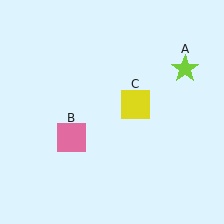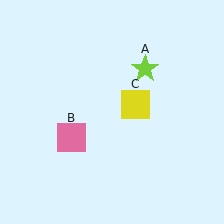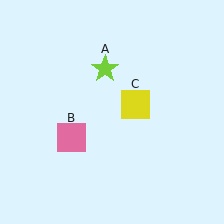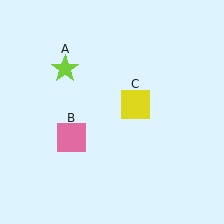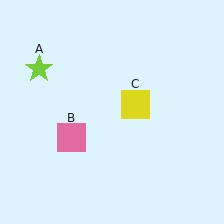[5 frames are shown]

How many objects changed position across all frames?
1 object changed position: lime star (object A).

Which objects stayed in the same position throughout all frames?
Pink square (object B) and yellow square (object C) remained stationary.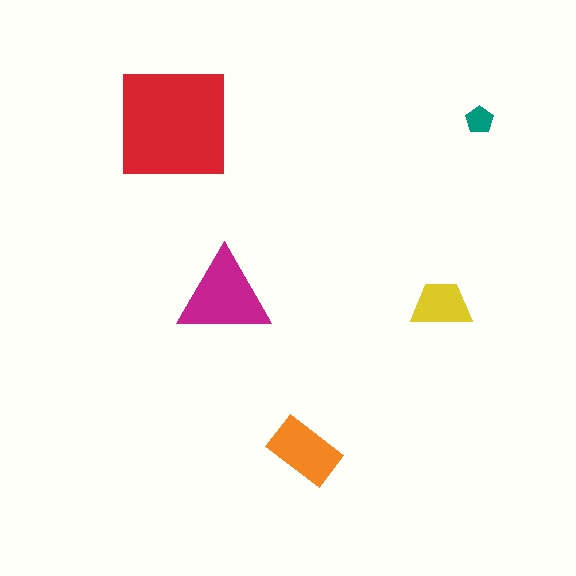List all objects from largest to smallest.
The red square, the magenta triangle, the orange rectangle, the yellow trapezoid, the teal pentagon.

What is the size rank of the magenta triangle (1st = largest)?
2nd.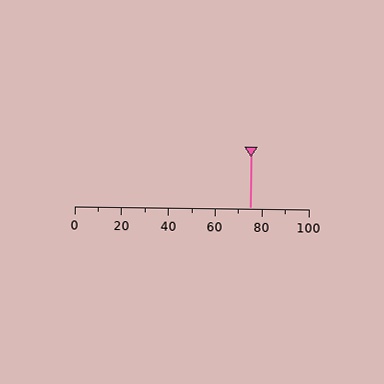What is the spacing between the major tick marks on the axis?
The major ticks are spaced 20 apart.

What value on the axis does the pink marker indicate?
The marker indicates approximately 75.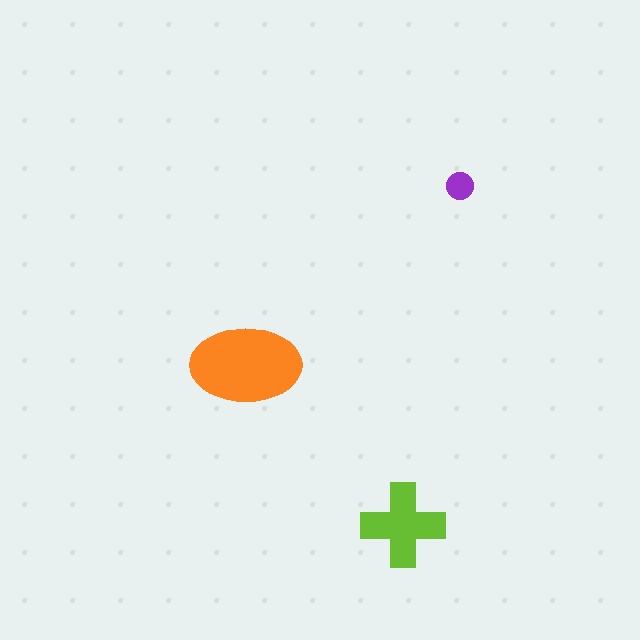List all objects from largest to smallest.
The orange ellipse, the lime cross, the purple circle.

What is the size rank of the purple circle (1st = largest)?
3rd.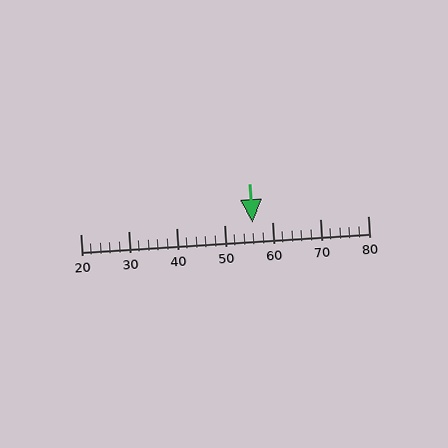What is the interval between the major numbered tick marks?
The major tick marks are spaced 10 units apart.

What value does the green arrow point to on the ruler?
The green arrow points to approximately 56.